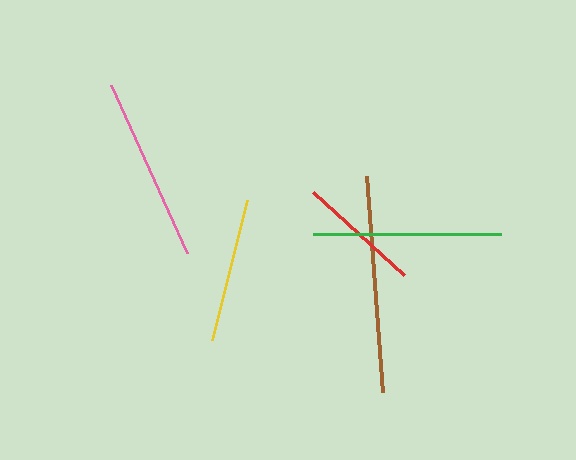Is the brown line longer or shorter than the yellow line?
The brown line is longer than the yellow line.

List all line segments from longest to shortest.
From longest to shortest: brown, green, pink, yellow, red.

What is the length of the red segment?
The red segment is approximately 123 pixels long.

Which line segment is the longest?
The brown line is the longest at approximately 217 pixels.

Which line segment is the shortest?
The red line is the shortest at approximately 123 pixels.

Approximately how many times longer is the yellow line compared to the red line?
The yellow line is approximately 1.2 times the length of the red line.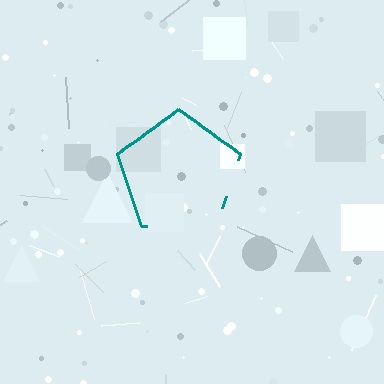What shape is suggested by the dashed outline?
The dashed outline suggests a pentagon.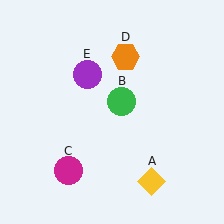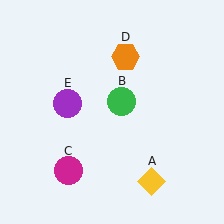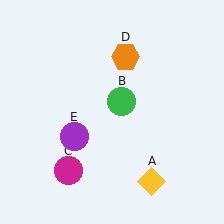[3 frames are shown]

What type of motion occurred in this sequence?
The purple circle (object E) rotated counterclockwise around the center of the scene.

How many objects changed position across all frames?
1 object changed position: purple circle (object E).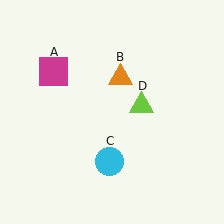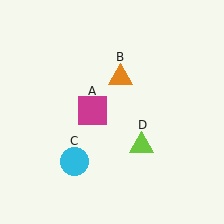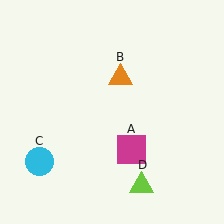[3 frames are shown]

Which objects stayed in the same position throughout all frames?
Orange triangle (object B) remained stationary.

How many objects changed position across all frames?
3 objects changed position: magenta square (object A), cyan circle (object C), lime triangle (object D).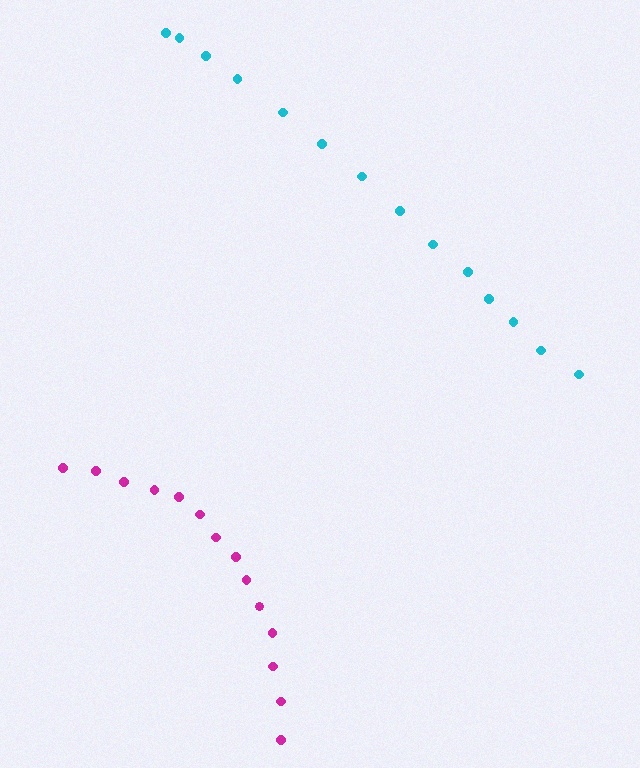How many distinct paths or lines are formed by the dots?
There are 2 distinct paths.